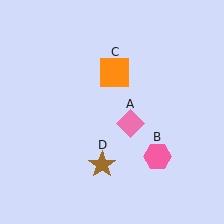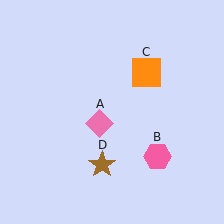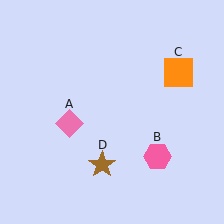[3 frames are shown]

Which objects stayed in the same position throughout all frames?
Pink hexagon (object B) and brown star (object D) remained stationary.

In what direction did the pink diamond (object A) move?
The pink diamond (object A) moved left.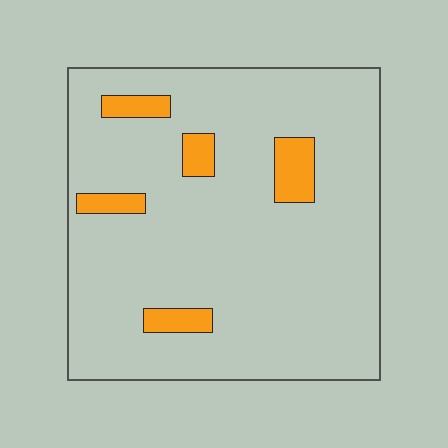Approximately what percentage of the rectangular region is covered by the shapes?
Approximately 10%.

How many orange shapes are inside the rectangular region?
5.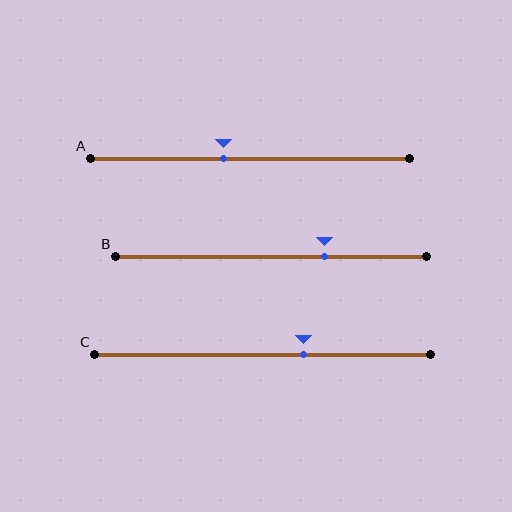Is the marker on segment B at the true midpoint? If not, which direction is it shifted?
No, the marker on segment B is shifted to the right by about 17% of the segment length.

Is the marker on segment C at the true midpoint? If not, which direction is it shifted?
No, the marker on segment C is shifted to the right by about 12% of the segment length.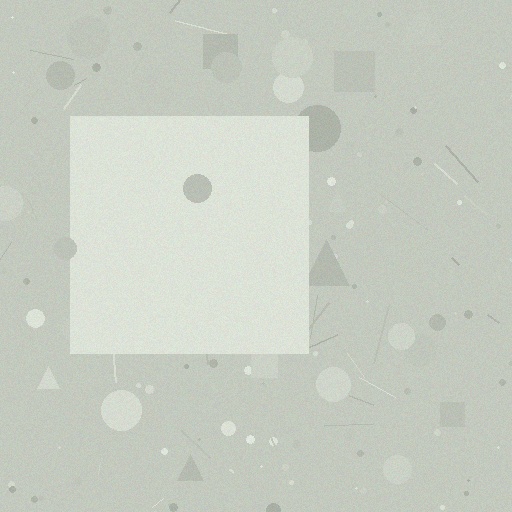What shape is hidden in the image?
A square is hidden in the image.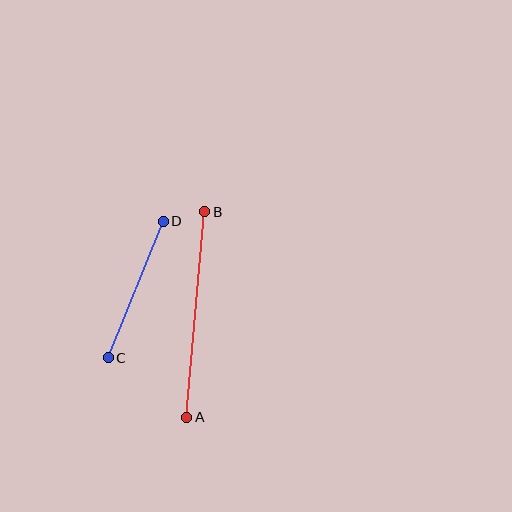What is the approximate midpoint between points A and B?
The midpoint is at approximately (196, 314) pixels.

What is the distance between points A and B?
The distance is approximately 207 pixels.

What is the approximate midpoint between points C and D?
The midpoint is at approximately (136, 290) pixels.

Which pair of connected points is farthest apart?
Points A and B are farthest apart.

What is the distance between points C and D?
The distance is approximately 147 pixels.